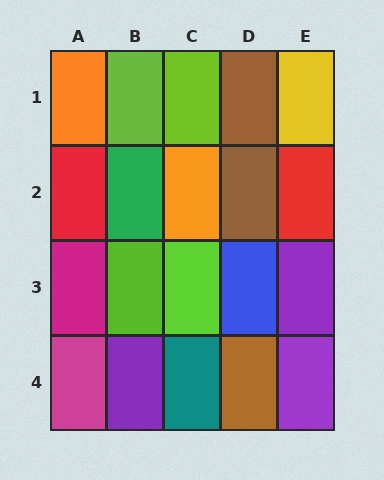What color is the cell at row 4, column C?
Teal.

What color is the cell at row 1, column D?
Brown.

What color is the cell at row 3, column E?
Purple.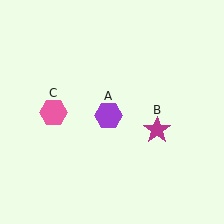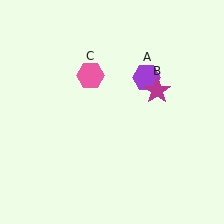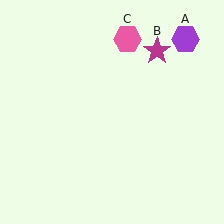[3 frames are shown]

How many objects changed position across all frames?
3 objects changed position: purple hexagon (object A), magenta star (object B), pink hexagon (object C).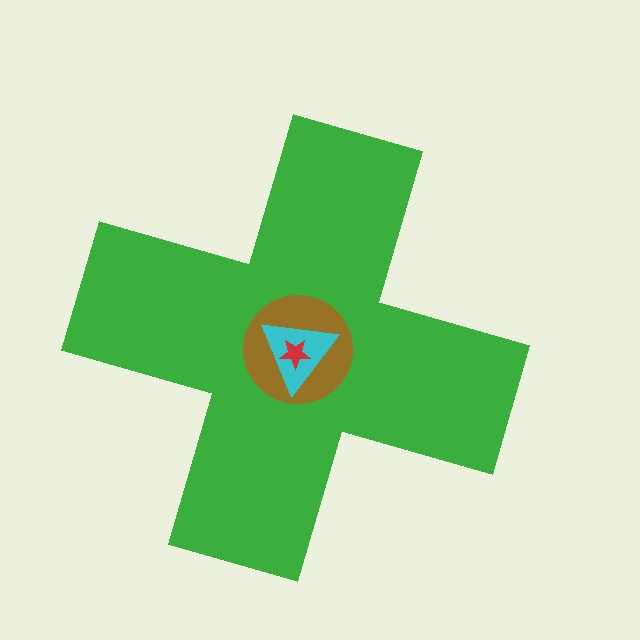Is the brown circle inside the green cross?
Yes.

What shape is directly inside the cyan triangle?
The red star.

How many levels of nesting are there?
4.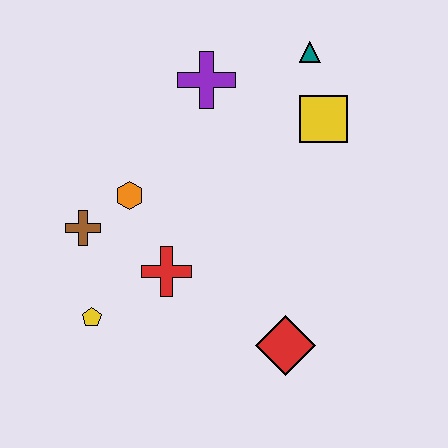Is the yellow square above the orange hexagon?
Yes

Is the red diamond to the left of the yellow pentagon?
No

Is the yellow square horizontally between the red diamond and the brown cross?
No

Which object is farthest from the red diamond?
The teal triangle is farthest from the red diamond.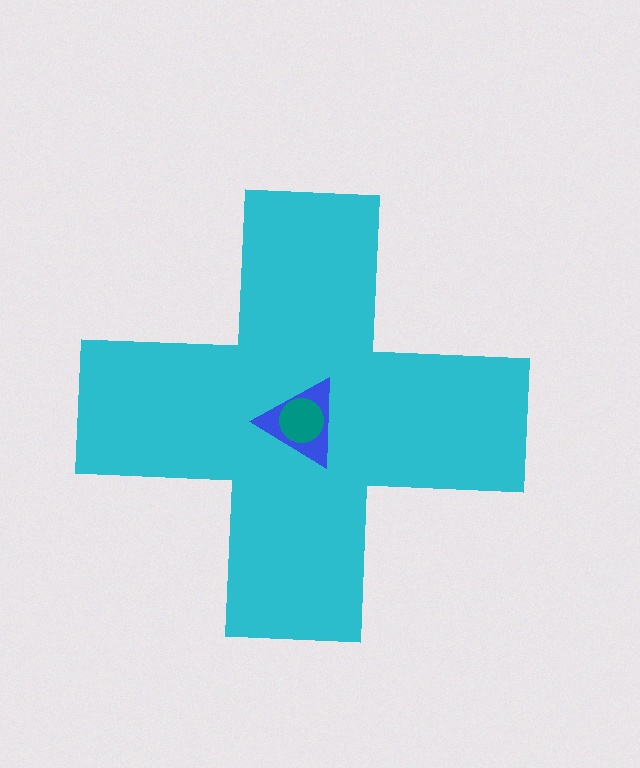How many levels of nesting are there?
3.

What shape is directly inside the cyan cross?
The blue triangle.